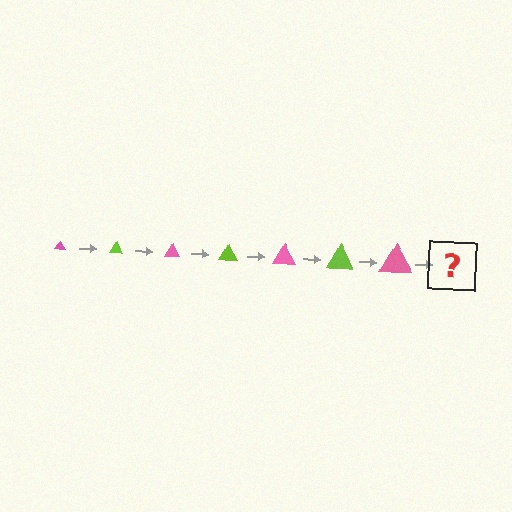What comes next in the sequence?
The next element should be a lime triangle, larger than the previous one.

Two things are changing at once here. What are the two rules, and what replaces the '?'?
The two rules are that the triangle grows larger each step and the color cycles through pink and lime. The '?' should be a lime triangle, larger than the previous one.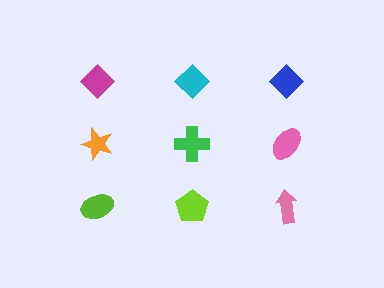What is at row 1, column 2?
A cyan diamond.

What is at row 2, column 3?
A pink ellipse.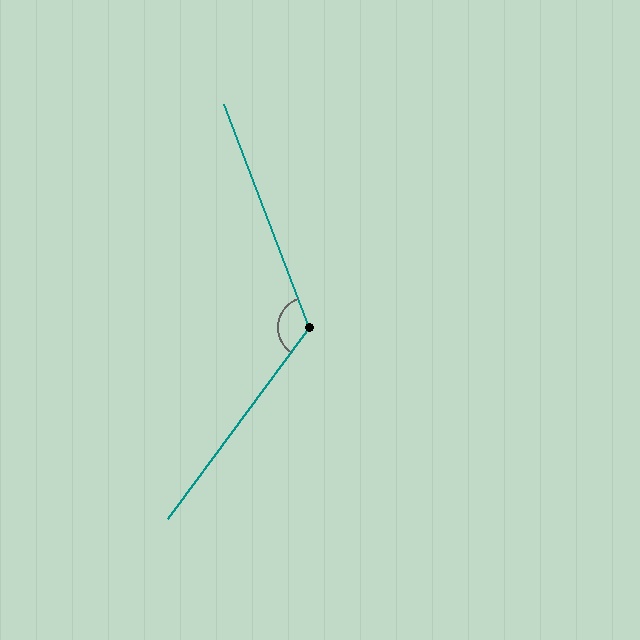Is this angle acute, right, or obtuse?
It is obtuse.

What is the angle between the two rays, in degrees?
Approximately 123 degrees.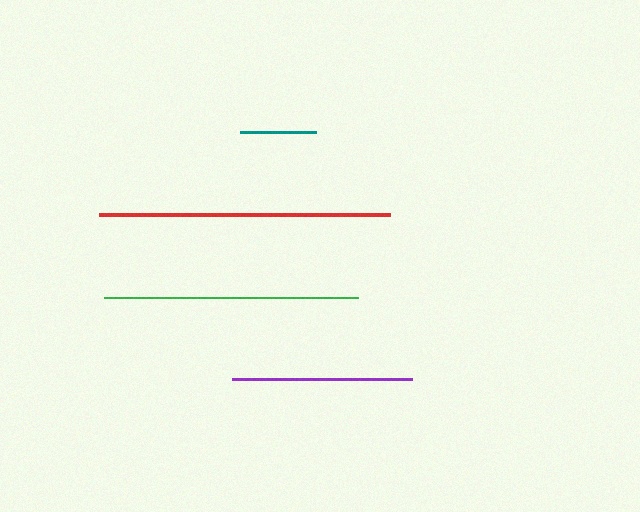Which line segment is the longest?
The red line is the longest at approximately 291 pixels.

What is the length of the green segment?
The green segment is approximately 254 pixels long.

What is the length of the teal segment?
The teal segment is approximately 76 pixels long.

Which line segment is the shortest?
The teal line is the shortest at approximately 76 pixels.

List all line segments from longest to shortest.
From longest to shortest: red, green, purple, teal.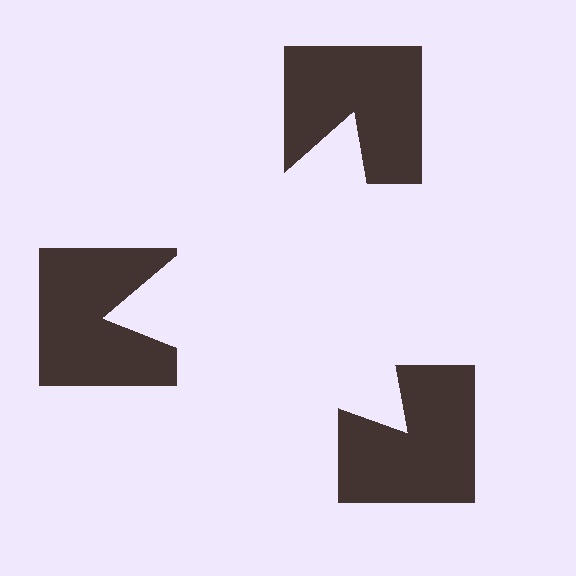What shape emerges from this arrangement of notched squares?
An illusory triangle — its edges are inferred from the aligned wedge cuts in the notched squares, not physically drawn.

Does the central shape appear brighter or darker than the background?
It typically appears slightly brighter than the background, even though no actual brightness change is drawn.